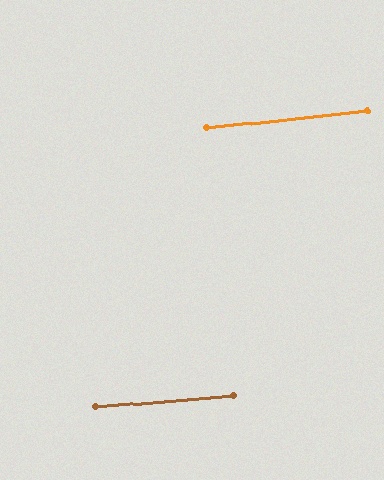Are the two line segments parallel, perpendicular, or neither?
Parallel — their directions differ by only 1.4°.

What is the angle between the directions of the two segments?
Approximately 1 degree.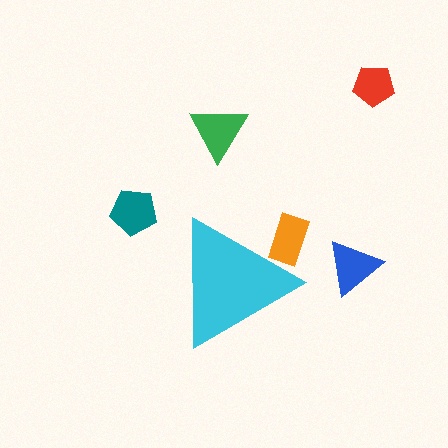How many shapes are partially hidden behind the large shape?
1 shape is partially hidden.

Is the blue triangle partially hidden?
No, the blue triangle is fully visible.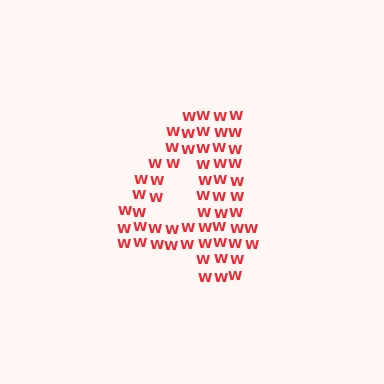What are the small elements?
The small elements are letter W's.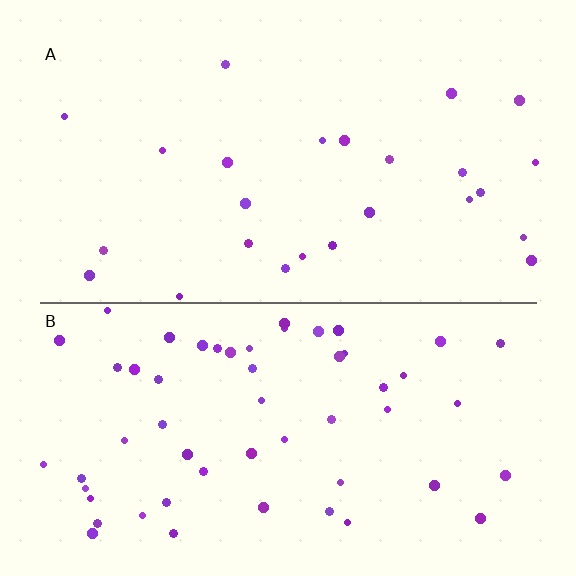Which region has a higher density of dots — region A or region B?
B (the bottom).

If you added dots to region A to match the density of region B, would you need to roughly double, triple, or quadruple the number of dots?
Approximately double.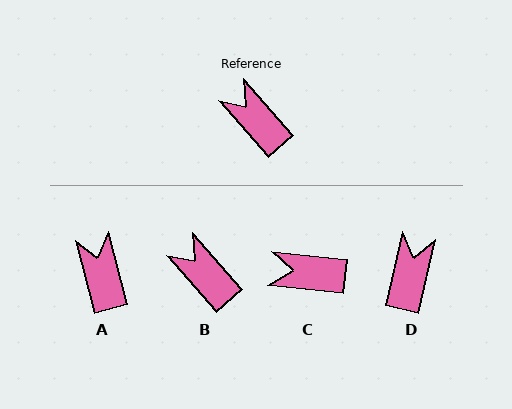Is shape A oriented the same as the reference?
No, it is off by about 26 degrees.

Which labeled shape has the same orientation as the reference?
B.